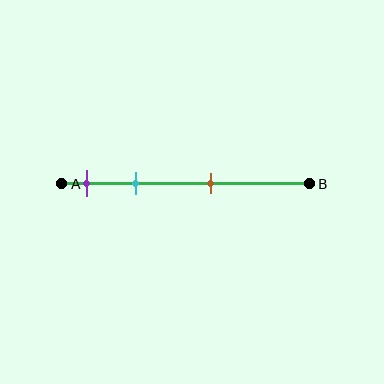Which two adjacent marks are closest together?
The purple and cyan marks are the closest adjacent pair.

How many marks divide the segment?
There are 3 marks dividing the segment.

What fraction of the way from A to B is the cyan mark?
The cyan mark is approximately 30% (0.3) of the way from A to B.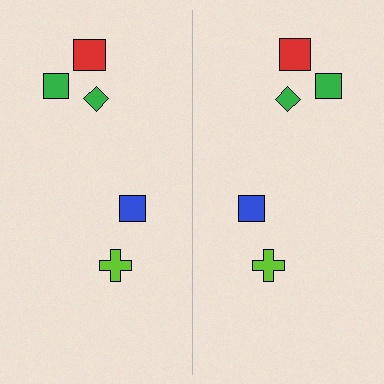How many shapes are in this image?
There are 10 shapes in this image.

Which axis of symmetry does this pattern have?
The pattern has a vertical axis of symmetry running through the center of the image.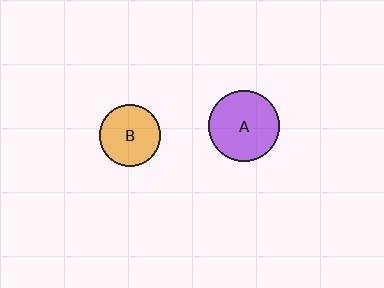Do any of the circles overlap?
No, none of the circles overlap.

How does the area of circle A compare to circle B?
Approximately 1.3 times.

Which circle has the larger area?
Circle A (purple).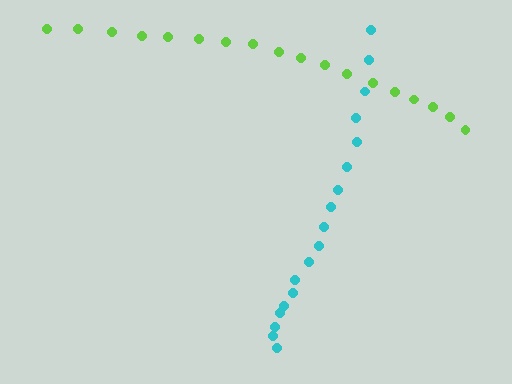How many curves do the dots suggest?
There are 2 distinct paths.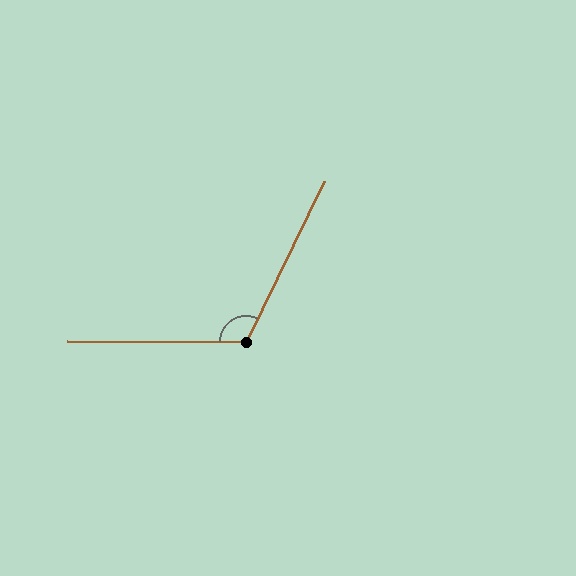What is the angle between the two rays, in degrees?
Approximately 116 degrees.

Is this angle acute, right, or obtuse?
It is obtuse.